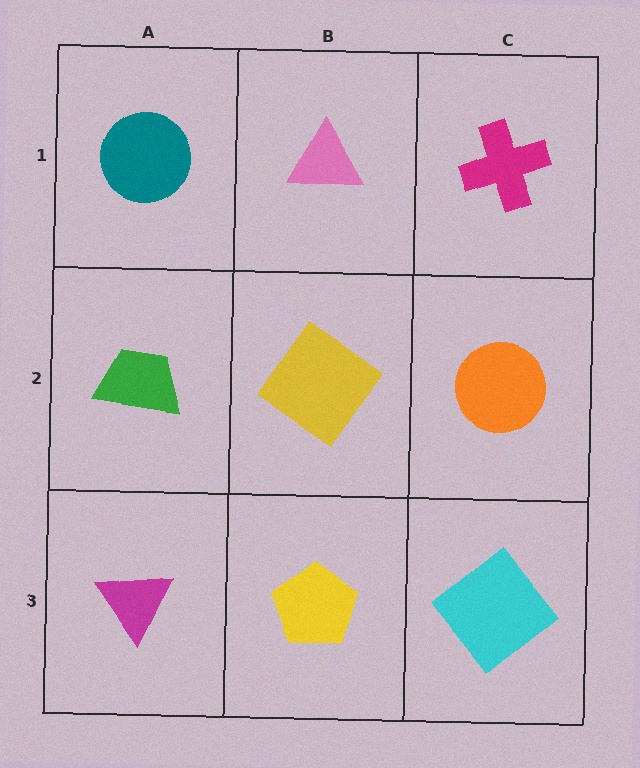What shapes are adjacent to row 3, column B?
A yellow diamond (row 2, column B), a magenta triangle (row 3, column A), a cyan diamond (row 3, column C).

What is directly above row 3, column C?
An orange circle.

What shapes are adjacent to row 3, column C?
An orange circle (row 2, column C), a yellow pentagon (row 3, column B).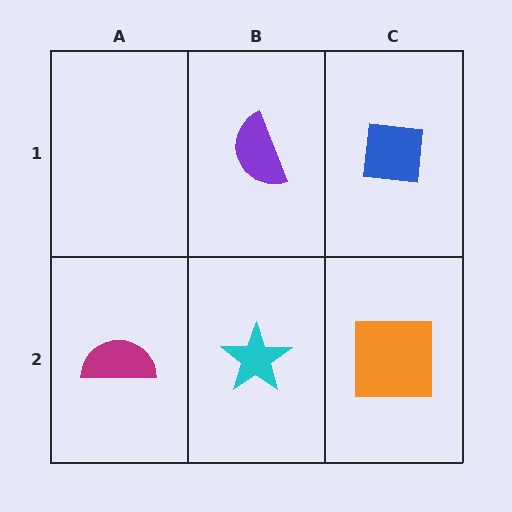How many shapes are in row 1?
2 shapes.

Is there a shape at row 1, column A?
No, that cell is empty.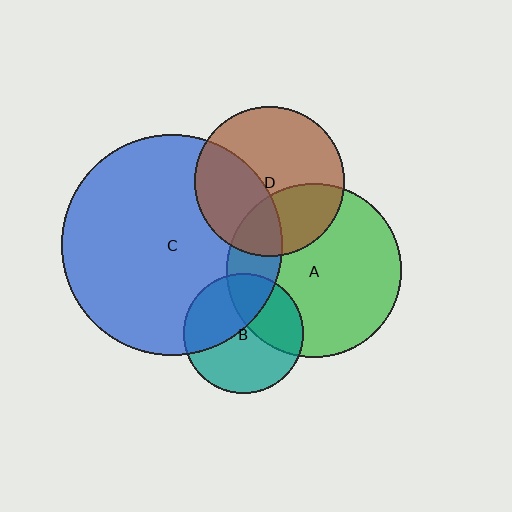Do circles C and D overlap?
Yes.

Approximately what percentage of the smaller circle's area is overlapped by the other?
Approximately 40%.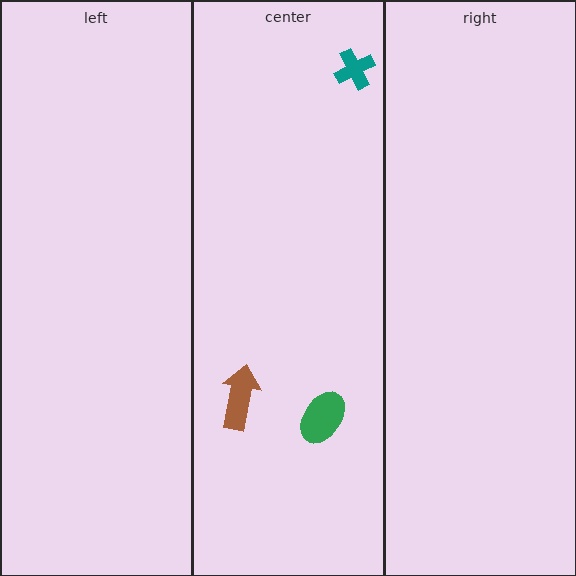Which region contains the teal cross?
The center region.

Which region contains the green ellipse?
The center region.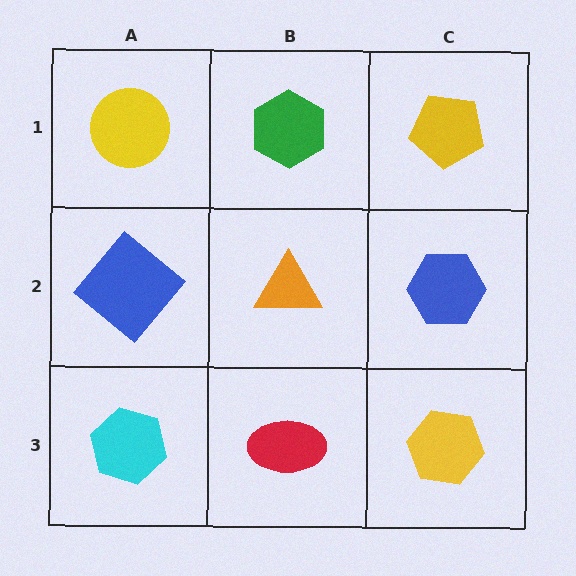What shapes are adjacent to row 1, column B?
An orange triangle (row 2, column B), a yellow circle (row 1, column A), a yellow pentagon (row 1, column C).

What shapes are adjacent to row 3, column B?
An orange triangle (row 2, column B), a cyan hexagon (row 3, column A), a yellow hexagon (row 3, column C).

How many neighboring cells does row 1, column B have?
3.